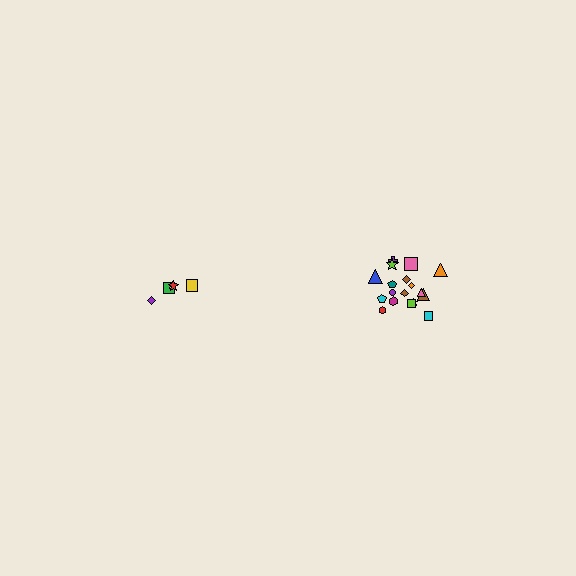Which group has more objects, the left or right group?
The right group.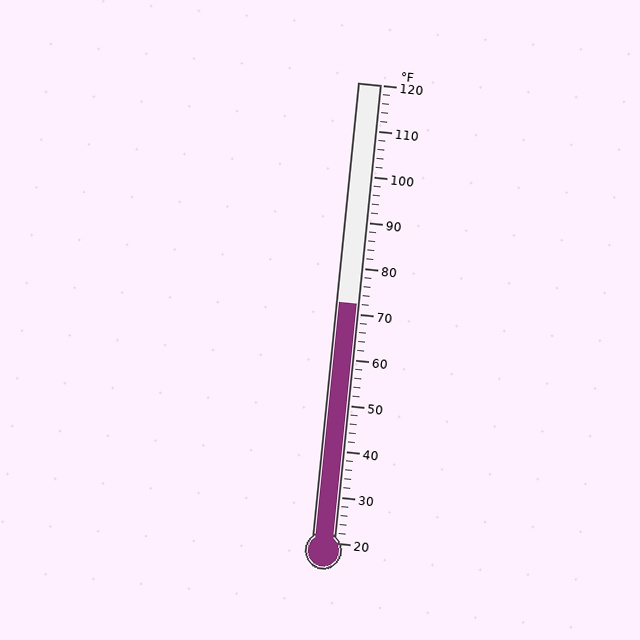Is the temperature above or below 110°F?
The temperature is below 110°F.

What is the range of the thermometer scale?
The thermometer scale ranges from 20°F to 120°F.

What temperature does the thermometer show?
The thermometer shows approximately 72°F.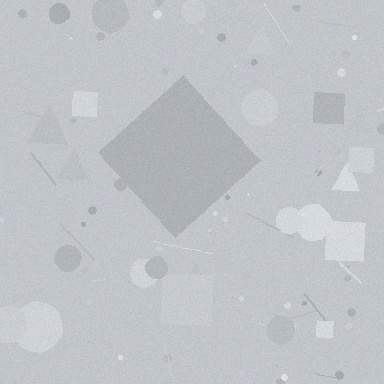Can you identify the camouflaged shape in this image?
The camouflaged shape is a diamond.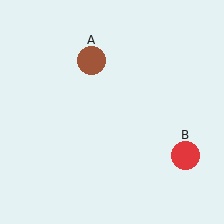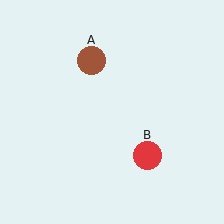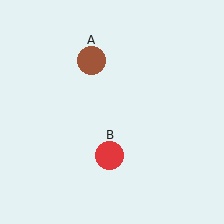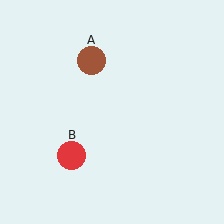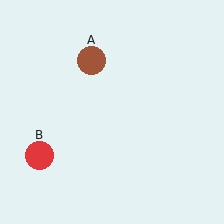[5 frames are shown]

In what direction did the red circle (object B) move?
The red circle (object B) moved left.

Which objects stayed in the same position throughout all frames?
Brown circle (object A) remained stationary.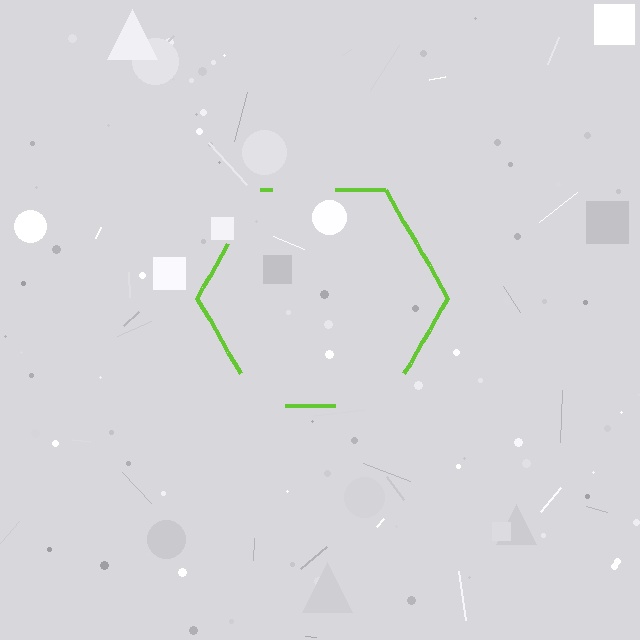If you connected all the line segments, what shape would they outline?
They would outline a hexagon.